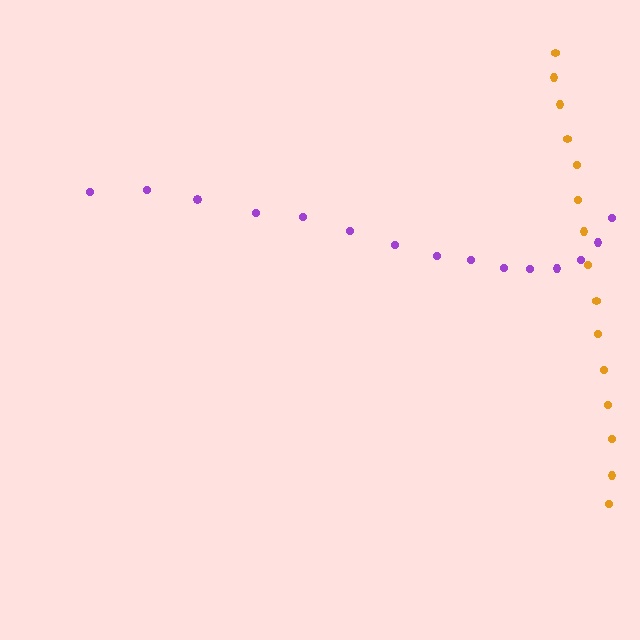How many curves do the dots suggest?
There are 2 distinct paths.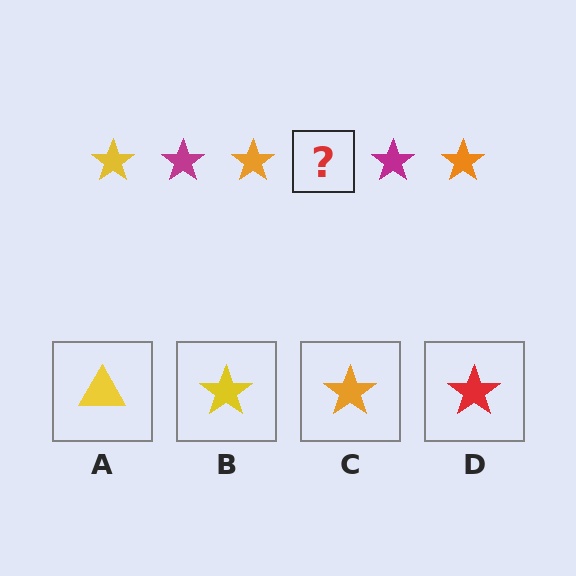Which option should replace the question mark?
Option B.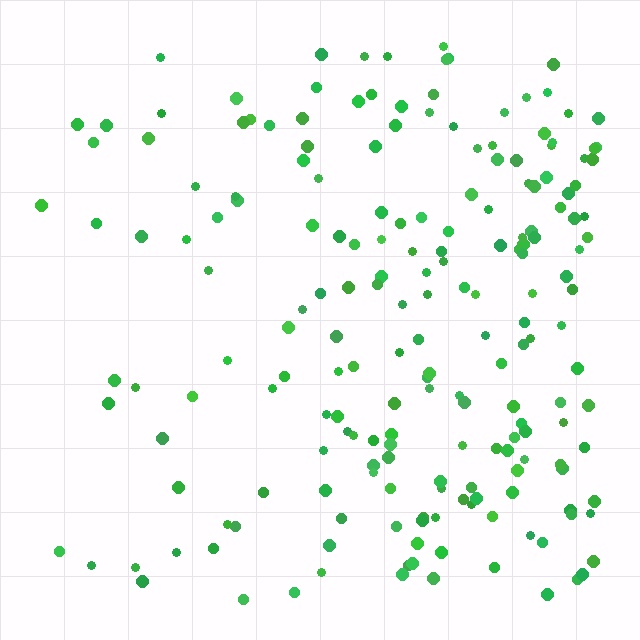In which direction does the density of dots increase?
From left to right, with the right side densest.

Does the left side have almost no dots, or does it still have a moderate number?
Still a moderate number, just noticeably fewer than the right.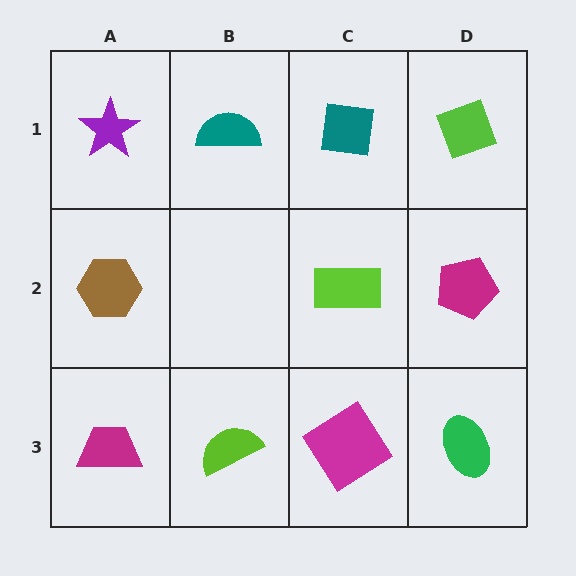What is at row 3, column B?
A lime semicircle.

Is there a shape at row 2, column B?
No, that cell is empty.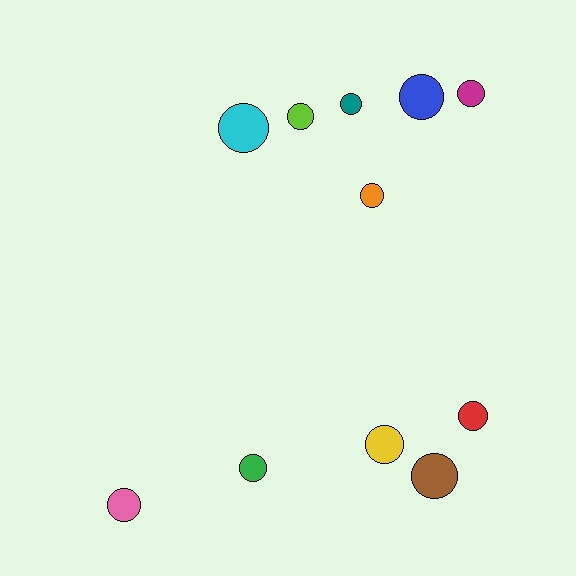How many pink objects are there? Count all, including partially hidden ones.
There is 1 pink object.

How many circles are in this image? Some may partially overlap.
There are 11 circles.